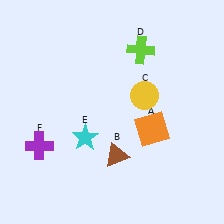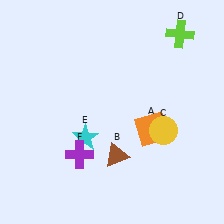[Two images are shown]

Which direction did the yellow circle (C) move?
The yellow circle (C) moved down.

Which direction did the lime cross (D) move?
The lime cross (D) moved right.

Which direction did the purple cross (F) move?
The purple cross (F) moved right.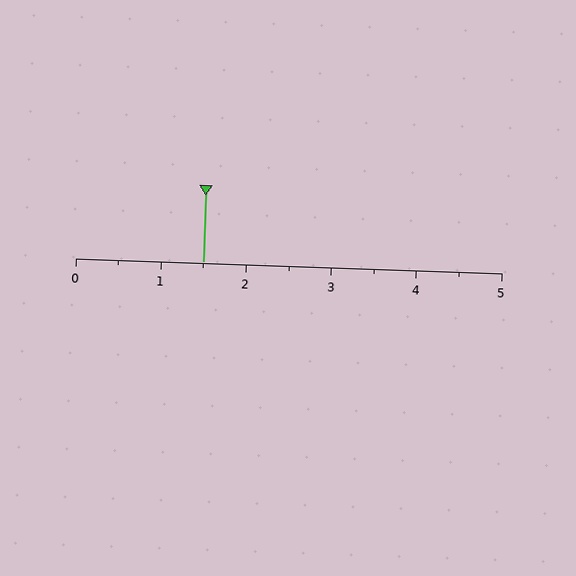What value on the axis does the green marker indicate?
The marker indicates approximately 1.5.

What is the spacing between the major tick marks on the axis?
The major ticks are spaced 1 apart.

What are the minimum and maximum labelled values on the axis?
The axis runs from 0 to 5.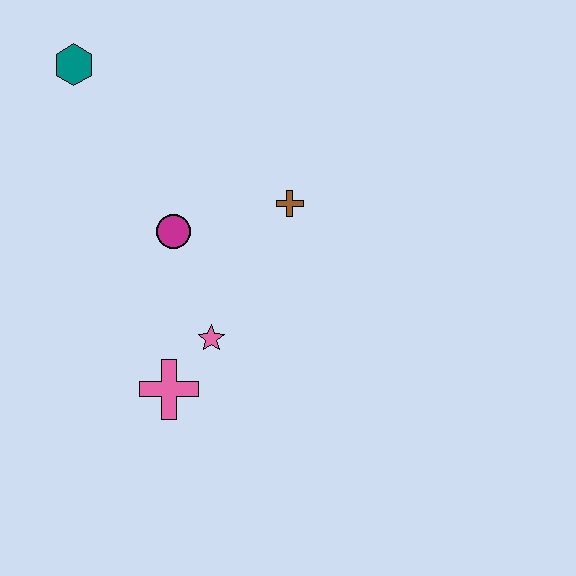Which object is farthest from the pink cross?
The teal hexagon is farthest from the pink cross.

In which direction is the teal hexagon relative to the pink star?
The teal hexagon is above the pink star.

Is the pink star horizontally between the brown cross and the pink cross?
Yes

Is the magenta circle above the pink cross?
Yes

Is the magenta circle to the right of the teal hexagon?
Yes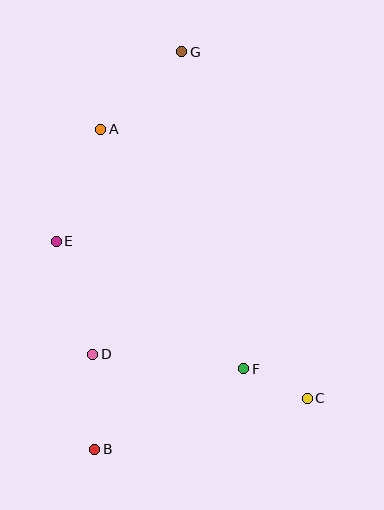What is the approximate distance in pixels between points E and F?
The distance between E and F is approximately 227 pixels.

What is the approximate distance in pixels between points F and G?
The distance between F and G is approximately 323 pixels.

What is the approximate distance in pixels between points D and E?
The distance between D and E is approximately 118 pixels.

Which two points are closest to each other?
Points C and F are closest to each other.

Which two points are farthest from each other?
Points B and G are farthest from each other.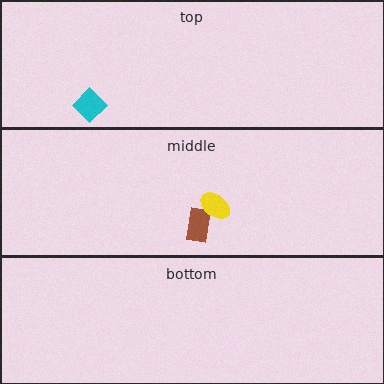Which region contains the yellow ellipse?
The middle region.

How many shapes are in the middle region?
2.